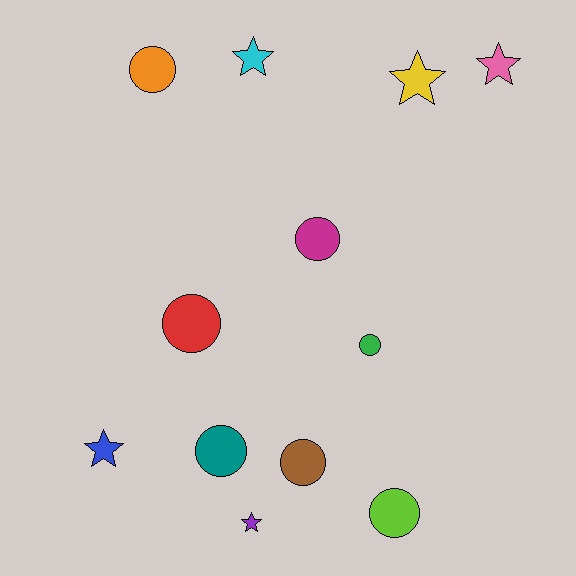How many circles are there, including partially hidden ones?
There are 7 circles.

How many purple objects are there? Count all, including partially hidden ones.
There is 1 purple object.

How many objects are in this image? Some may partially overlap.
There are 12 objects.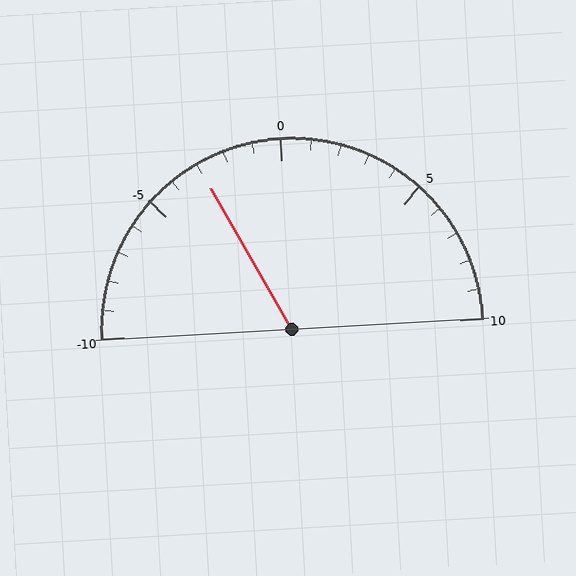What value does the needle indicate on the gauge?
The needle indicates approximately -3.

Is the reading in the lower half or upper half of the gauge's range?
The reading is in the lower half of the range (-10 to 10).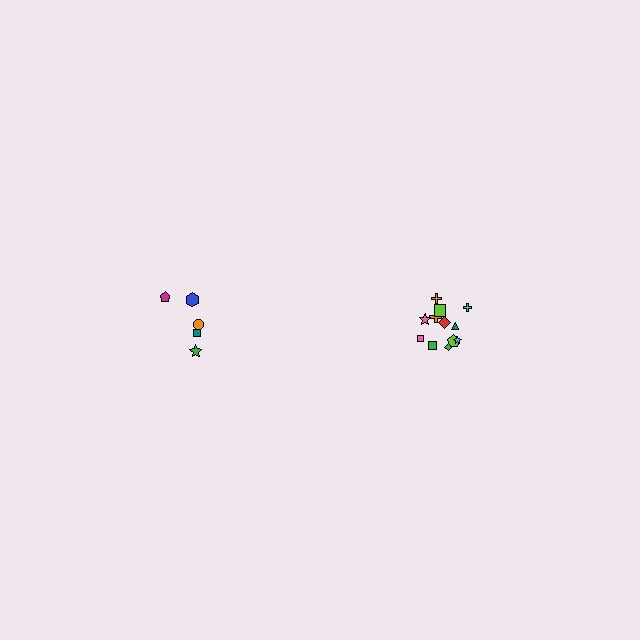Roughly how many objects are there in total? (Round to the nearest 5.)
Roughly 15 objects in total.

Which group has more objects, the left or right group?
The right group.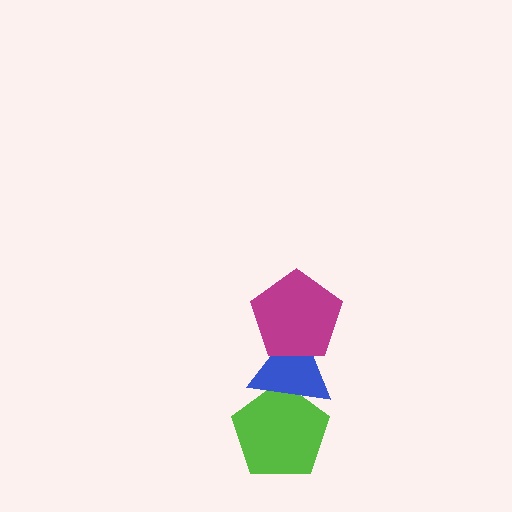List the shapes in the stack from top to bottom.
From top to bottom: the magenta pentagon, the blue triangle, the lime pentagon.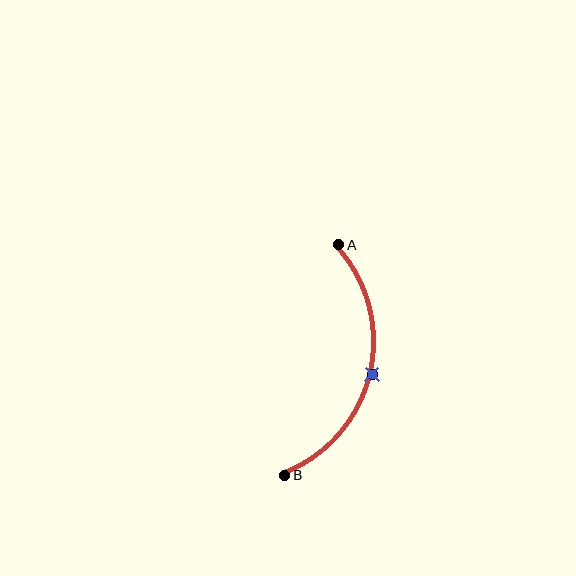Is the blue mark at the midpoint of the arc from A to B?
Yes. The blue mark lies on the arc at equal arc-length from both A and B — it is the arc midpoint.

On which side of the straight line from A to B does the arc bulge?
The arc bulges to the right of the straight line connecting A and B.